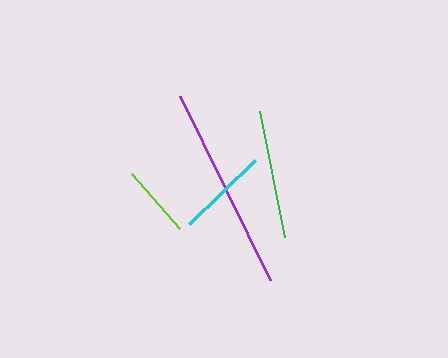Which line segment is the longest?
The purple line is the longest at approximately 205 pixels.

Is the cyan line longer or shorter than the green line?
The green line is longer than the cyan line.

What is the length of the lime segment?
The lime segment is approximately 72 pixels long.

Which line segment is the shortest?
The lime line is the shortest at approximately 72 pixels.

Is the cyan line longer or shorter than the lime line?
The cyan line is longer than the lime line.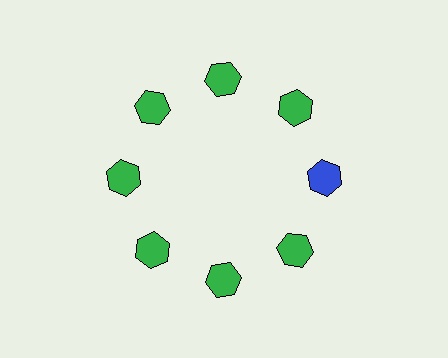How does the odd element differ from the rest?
It has a different color: blue instead of green.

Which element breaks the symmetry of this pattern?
The blue hexagon at roughly the 3 o'clock position breaks the symmetry. All other shapes are green hexagons.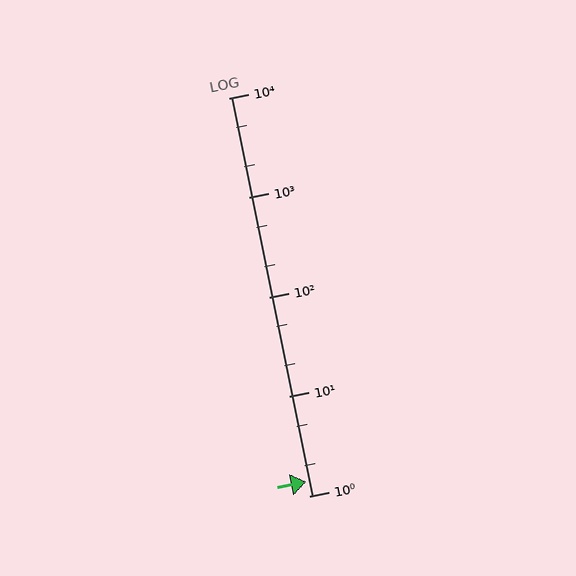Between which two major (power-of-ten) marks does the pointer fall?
The pointer is between 1 and 10.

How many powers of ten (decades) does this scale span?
The scale spans 4 decades, from 1 to 10000.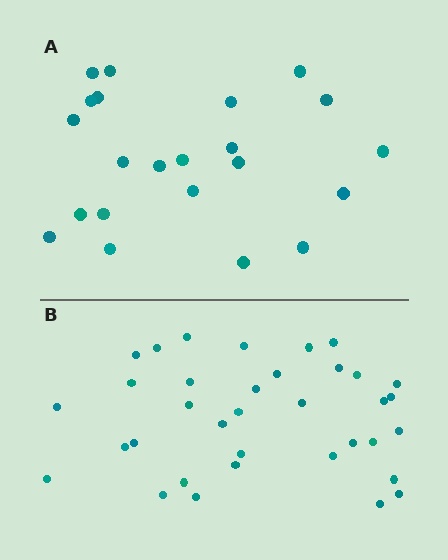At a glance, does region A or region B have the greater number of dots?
Region B (the bottom region) has more dots.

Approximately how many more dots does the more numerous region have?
Region B has approximately 15 more dots than region A.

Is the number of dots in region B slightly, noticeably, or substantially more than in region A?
Region B has substantially more. The ratio is roughly 1.6 to 1.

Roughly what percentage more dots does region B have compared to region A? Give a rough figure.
About 60% more.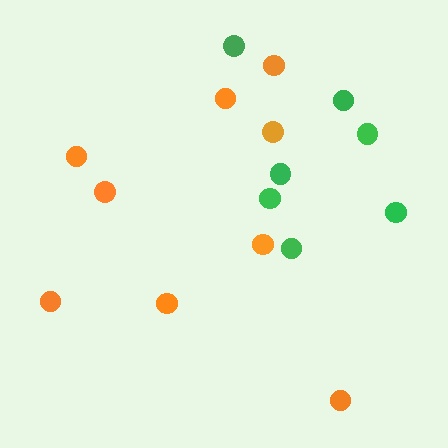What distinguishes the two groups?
There are 2 groups: one group of green circles (7) and one group of orange circles (9).